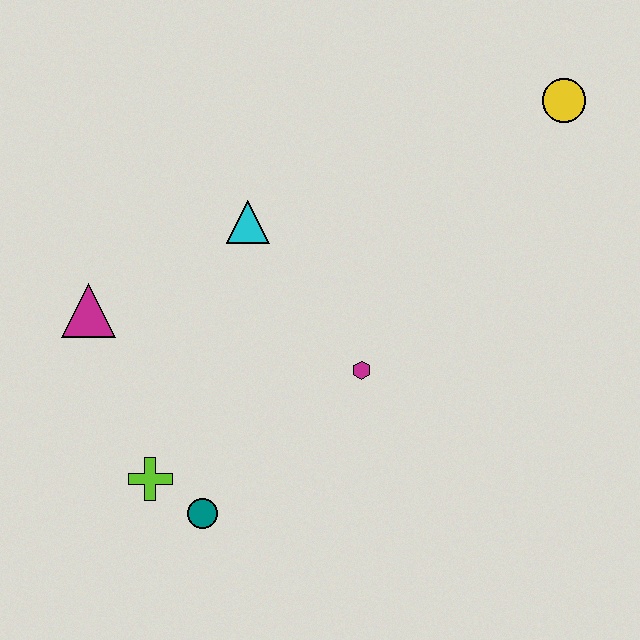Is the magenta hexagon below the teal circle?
No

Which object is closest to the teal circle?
The lime cross is closest to the teal circle.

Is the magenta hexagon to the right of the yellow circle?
No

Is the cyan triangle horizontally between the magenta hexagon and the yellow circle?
No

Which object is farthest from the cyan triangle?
The yellow circle is farthest from the cyan triangle.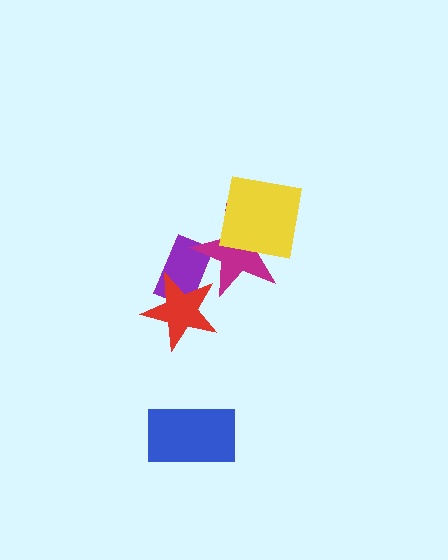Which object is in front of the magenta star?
The yellow square is in front of the magenta star.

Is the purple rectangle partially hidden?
Yes, it is partially covered by another shape.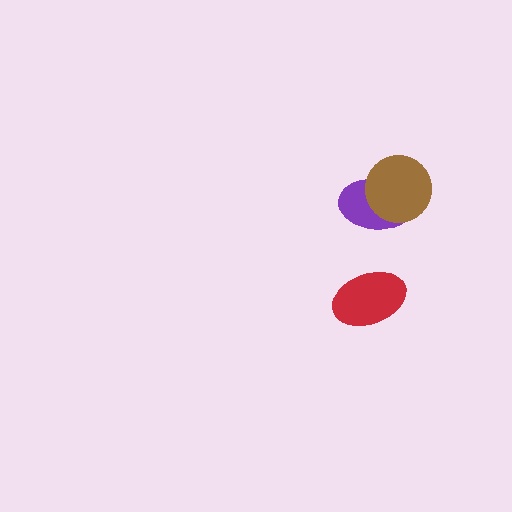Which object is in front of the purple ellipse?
The brown circle is in front of the purple ellipse.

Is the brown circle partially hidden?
No, no other shape covers it.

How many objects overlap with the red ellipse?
0 objects overlap with the red ellipse.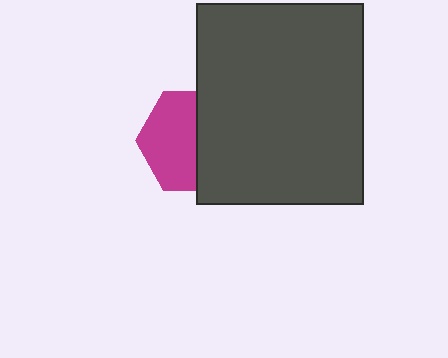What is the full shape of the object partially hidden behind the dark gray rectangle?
The partially hidden object is a magenta hexagon.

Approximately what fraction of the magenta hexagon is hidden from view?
Roughly 46% of the magenta hexagon is hidden behind the dark gray rectangle.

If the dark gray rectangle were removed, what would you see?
You would see the complete magenta hexagon.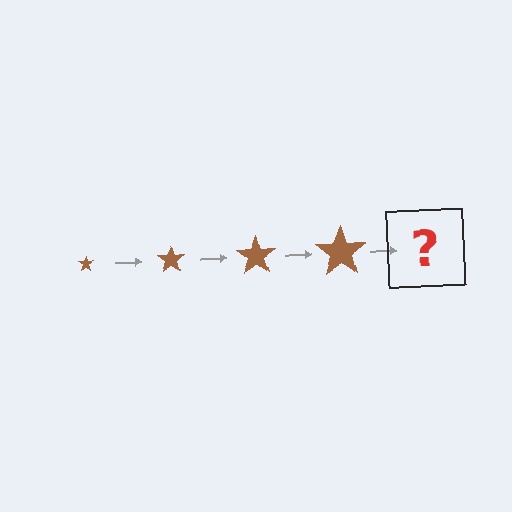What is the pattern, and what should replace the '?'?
The pattern is that the star gets progressively larger each step. The '?' should be a brown star, larger than the previous one.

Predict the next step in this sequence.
The next step is a brown star, larger than the previous one.